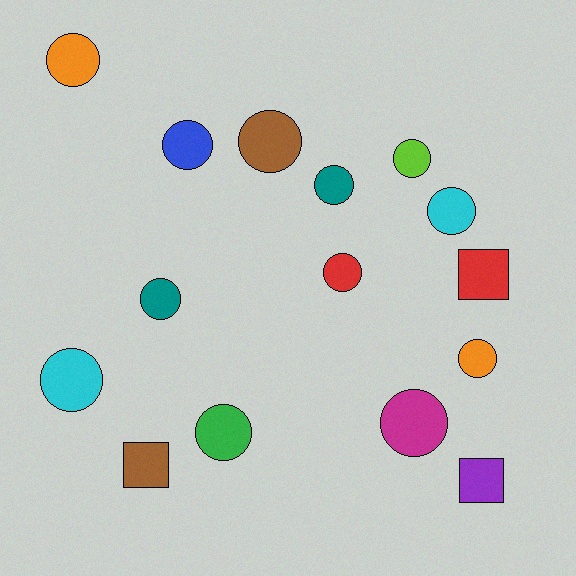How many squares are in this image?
There are 3 squares.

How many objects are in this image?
There are 15 objects.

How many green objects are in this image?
There is 1 green object.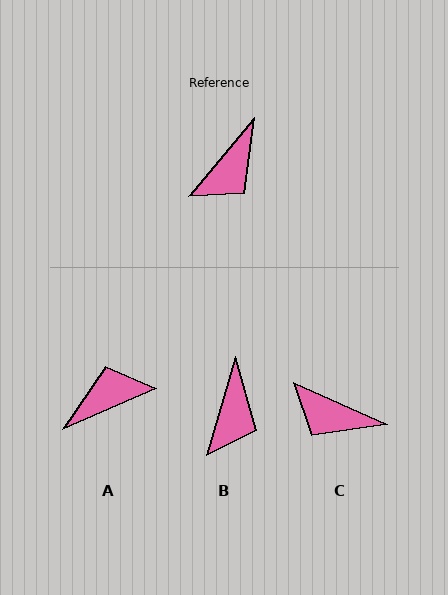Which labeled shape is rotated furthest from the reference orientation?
A, about 153 degrees away.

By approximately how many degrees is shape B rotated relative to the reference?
Approximately 24 degrees counter-clockwise.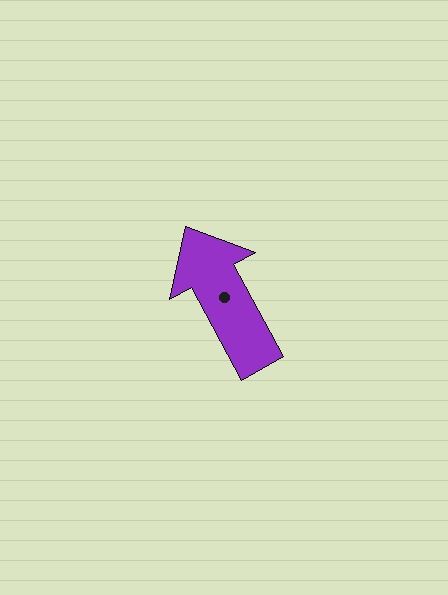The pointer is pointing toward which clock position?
Roughly 11 o'clock.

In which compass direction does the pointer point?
Northwest.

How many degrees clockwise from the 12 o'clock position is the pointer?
Approximately 331 degrees.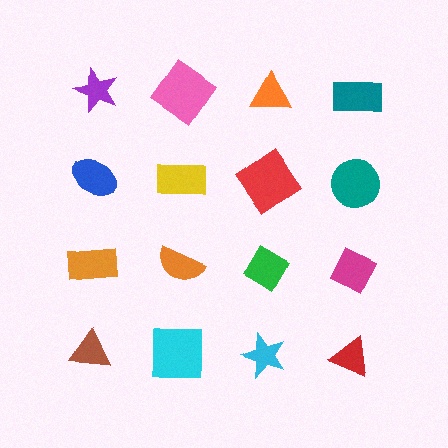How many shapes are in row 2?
4 shapes.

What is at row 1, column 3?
An orange triangle.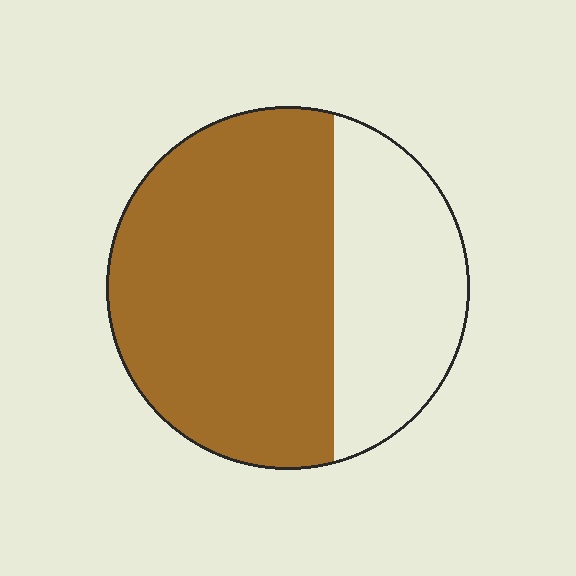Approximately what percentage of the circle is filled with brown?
Approximately 65%.